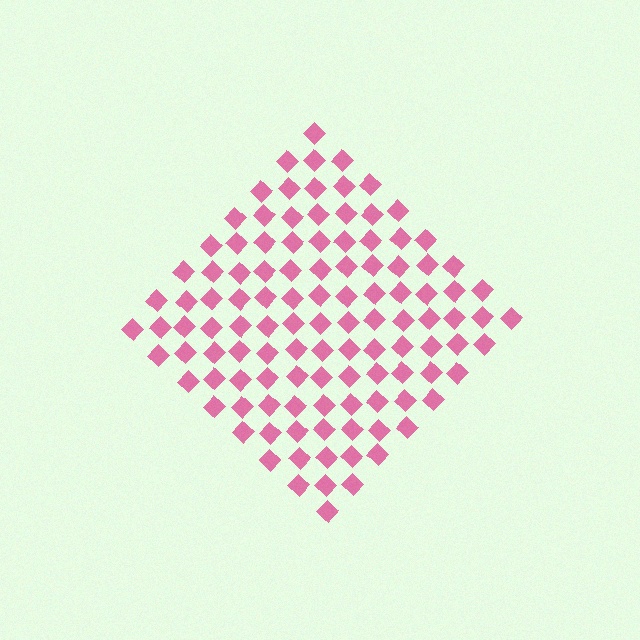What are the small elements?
The small elements are diamonds.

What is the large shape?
The large shape is a diamond.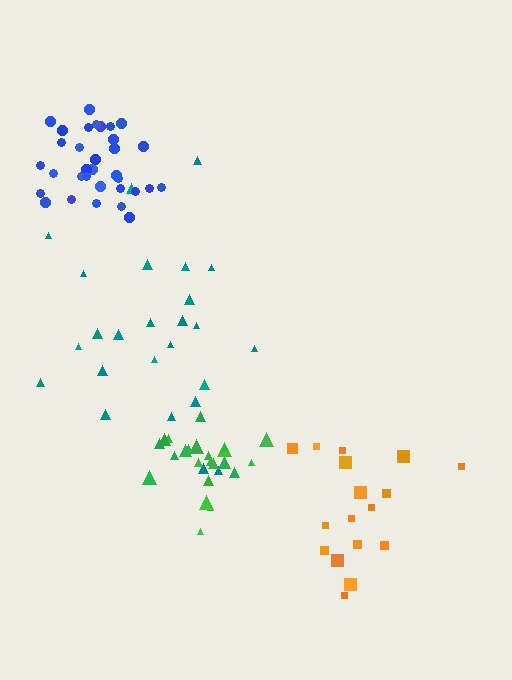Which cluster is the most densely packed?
Blue.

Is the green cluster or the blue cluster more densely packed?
Blue.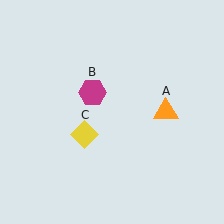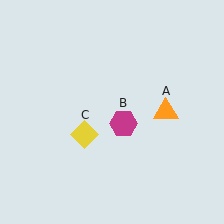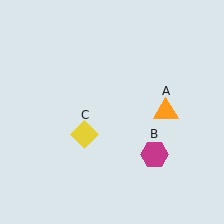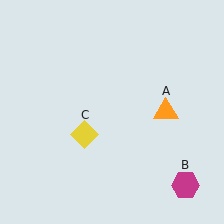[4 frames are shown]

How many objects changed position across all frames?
1 object changed position: magenta hexagon (object B).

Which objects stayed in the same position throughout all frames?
Orange triangle (object A) and yellow diamond (object C) remained stationary.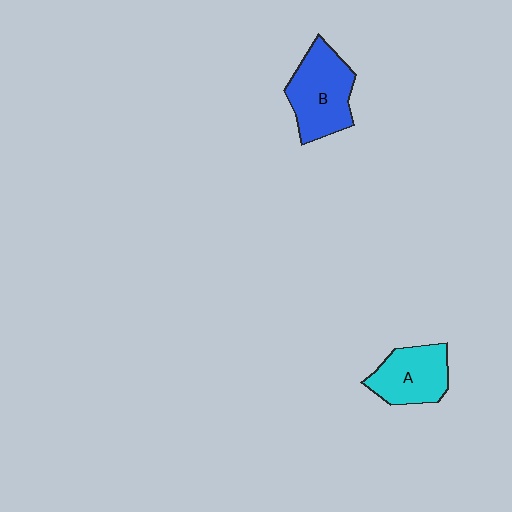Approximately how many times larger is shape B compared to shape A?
Approximately 1.2 times.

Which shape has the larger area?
Shape B (blue).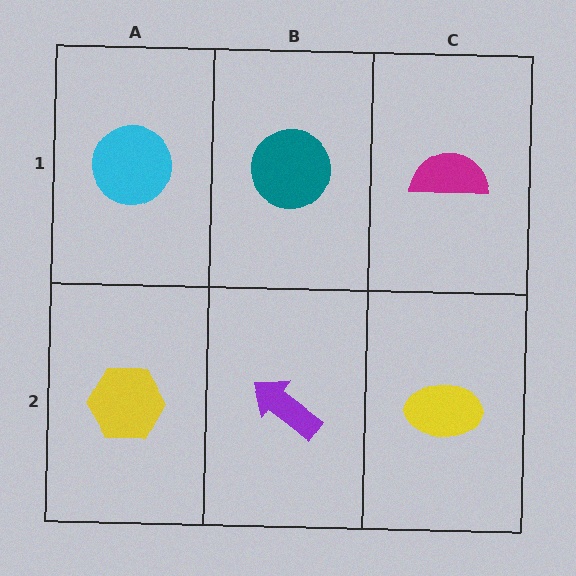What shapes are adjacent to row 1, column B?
A purple arrow (row 2, column B), a cyan circle (row 1, column A), a magenta semicircle (row 1, column C).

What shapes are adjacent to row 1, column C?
A yellow ellipse (row 2, column C), a teal circle (row 1, column B).